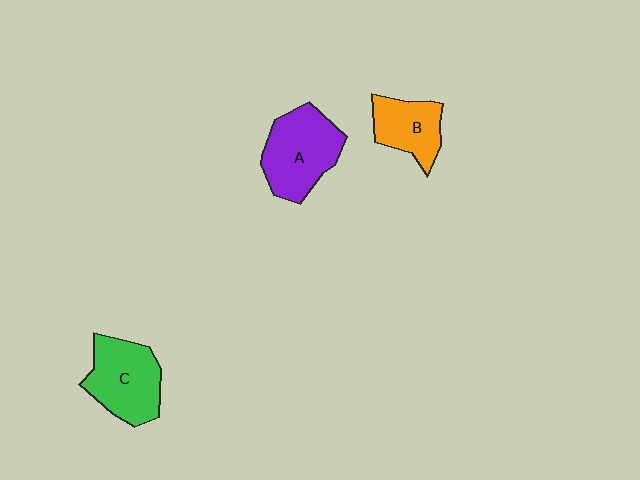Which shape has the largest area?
Shape A (purple).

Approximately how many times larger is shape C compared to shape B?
Approximately 1.4 times.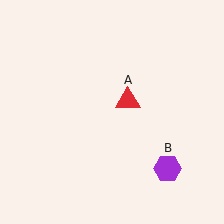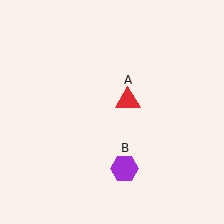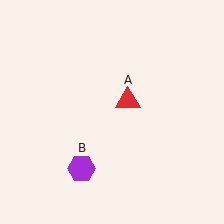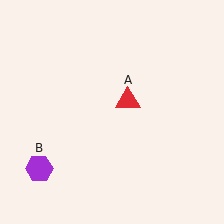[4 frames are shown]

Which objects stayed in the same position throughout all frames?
Red triangle (object A) remained stationary.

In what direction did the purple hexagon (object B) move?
The purple hexagon (object B) moved left.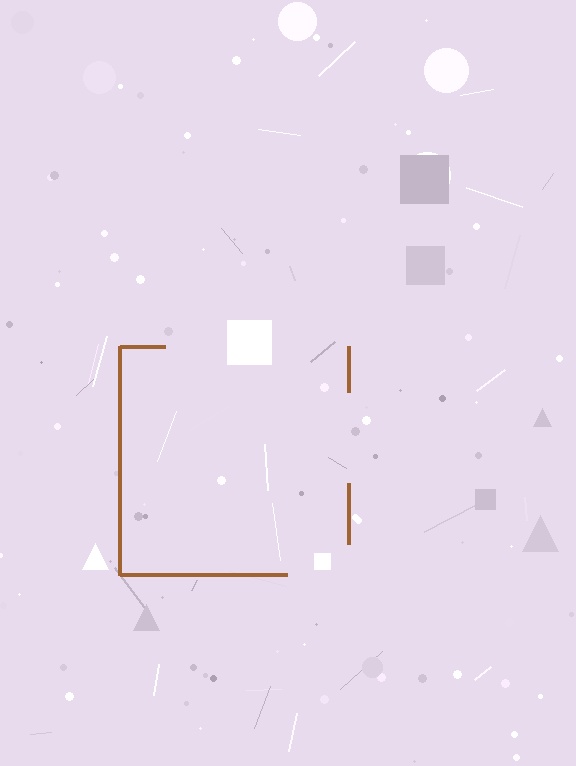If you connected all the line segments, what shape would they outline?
They would outline a square.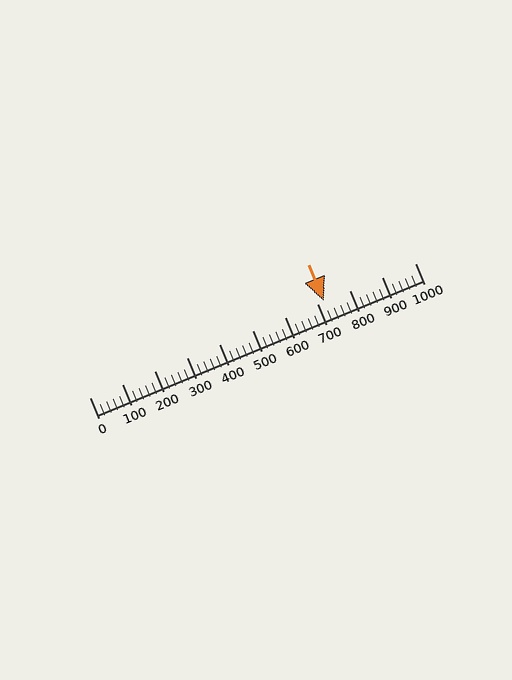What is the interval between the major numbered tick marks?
The major tick marks are spaced 100 units apart.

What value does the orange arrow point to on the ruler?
The orange arrow points to approximately 720.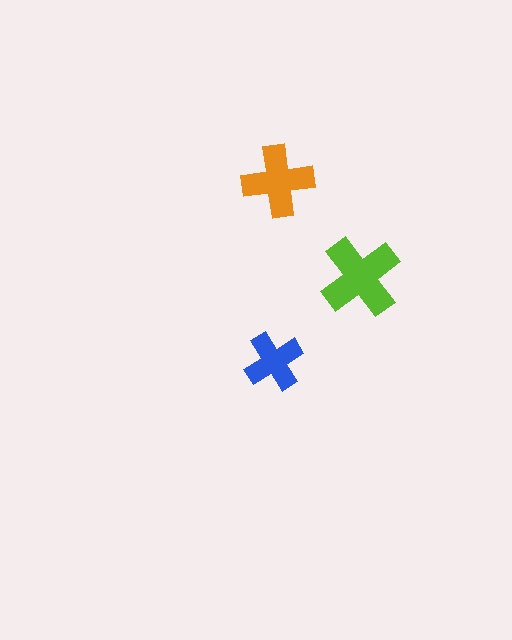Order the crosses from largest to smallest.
the lime one, the orange one, the blue one.